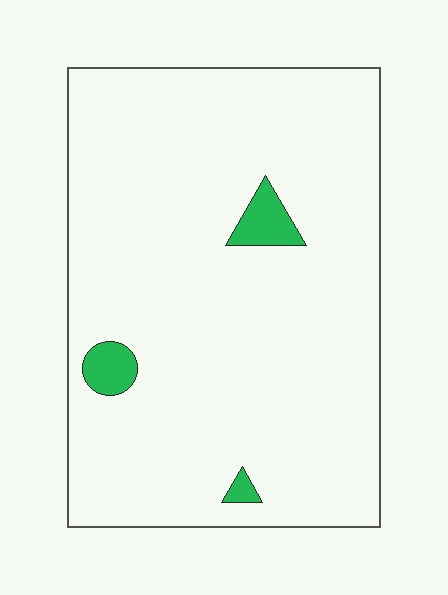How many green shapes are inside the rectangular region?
3.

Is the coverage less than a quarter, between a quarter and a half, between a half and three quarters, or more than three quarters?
Less than a quarter.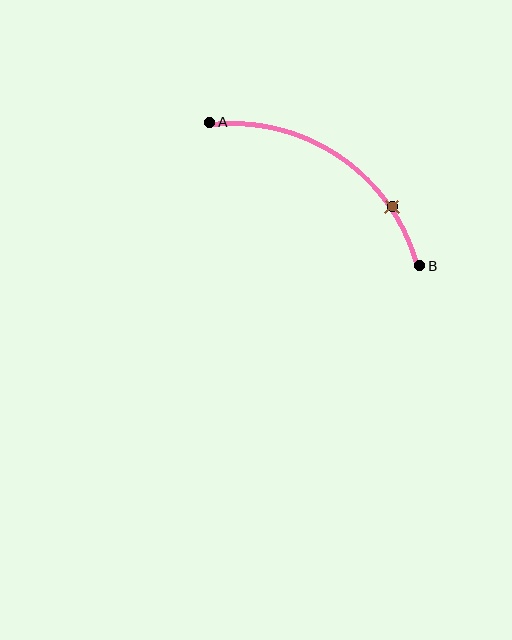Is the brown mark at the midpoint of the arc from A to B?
No. The brown mark lies on the arc but is closer to endpoint B. The arc midpoint would be at the point on the curve equidistant along the arc from both A and B.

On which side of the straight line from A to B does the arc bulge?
The arc bulges above and to the right of the straight line connecting A and B.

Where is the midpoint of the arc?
The arc midpoint is the point on the curve farthest from the straight line joining A and B. It sits above and to the right of that line.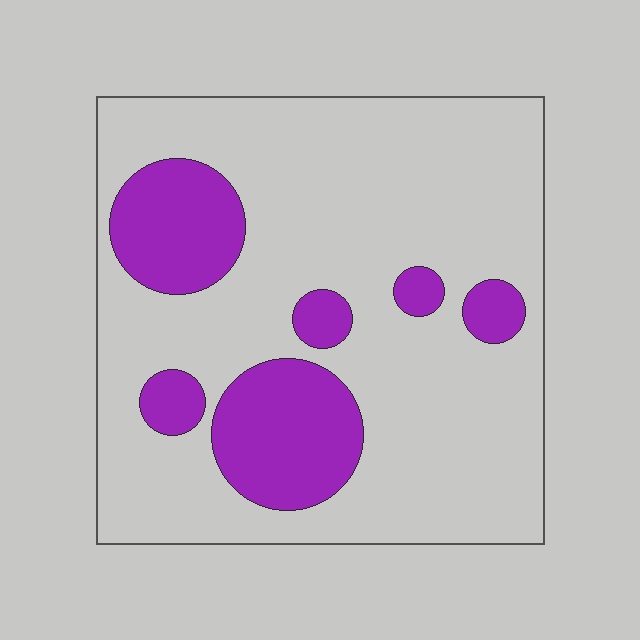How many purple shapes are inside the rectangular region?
6.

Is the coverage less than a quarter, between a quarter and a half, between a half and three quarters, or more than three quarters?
Less than a quarter.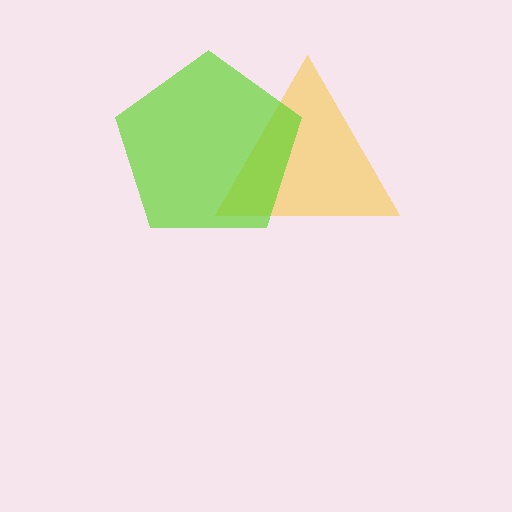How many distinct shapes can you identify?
There are 2 distinct shapes: a yellow triangle, a lime pentagon.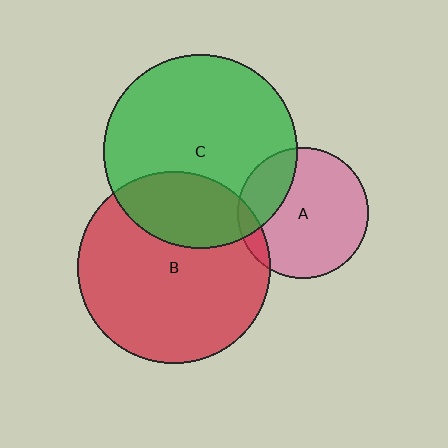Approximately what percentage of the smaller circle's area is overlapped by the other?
Approximately 25%.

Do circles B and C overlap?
Yes.